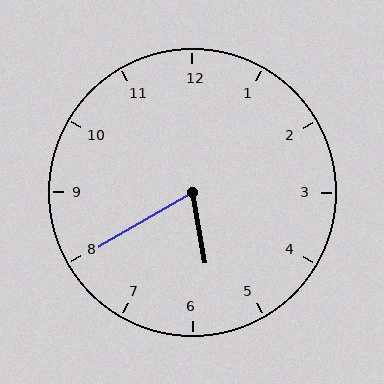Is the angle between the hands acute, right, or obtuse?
It is acute.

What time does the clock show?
5:40.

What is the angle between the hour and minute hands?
Approximately 70 degrees.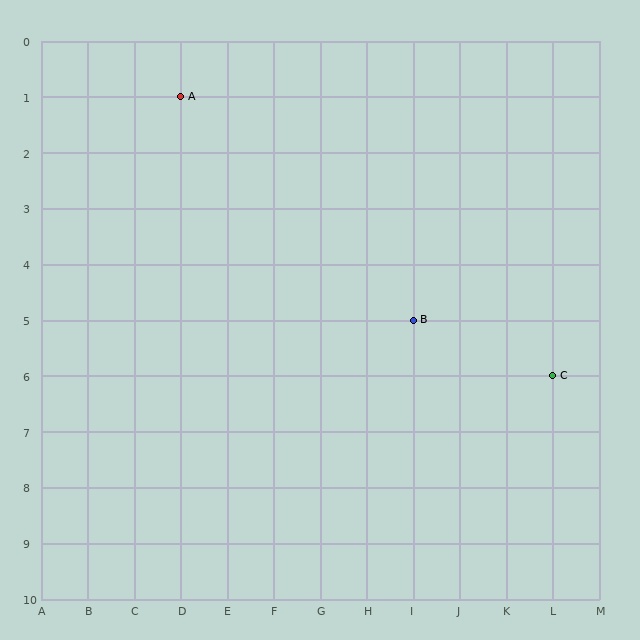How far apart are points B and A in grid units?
Points B and A are 5 columns and 4 rows apart (about 6.4 grid units diagonally).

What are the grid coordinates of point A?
Point A is at grid coordinates (D, 1).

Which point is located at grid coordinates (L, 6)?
Point C is at (L, 6).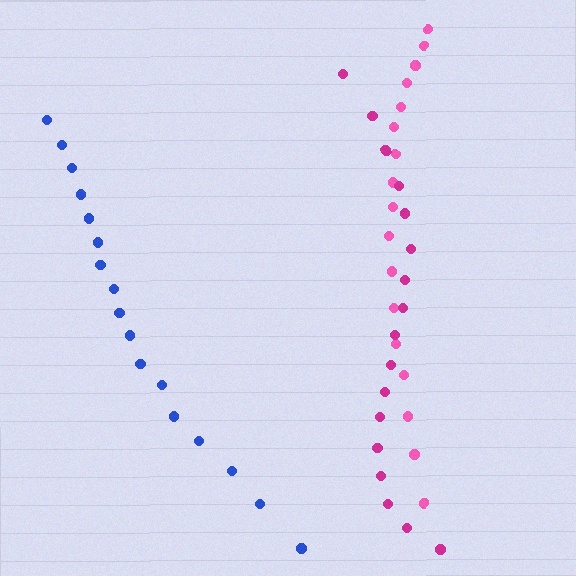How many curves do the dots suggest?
There are 3 distinct paths.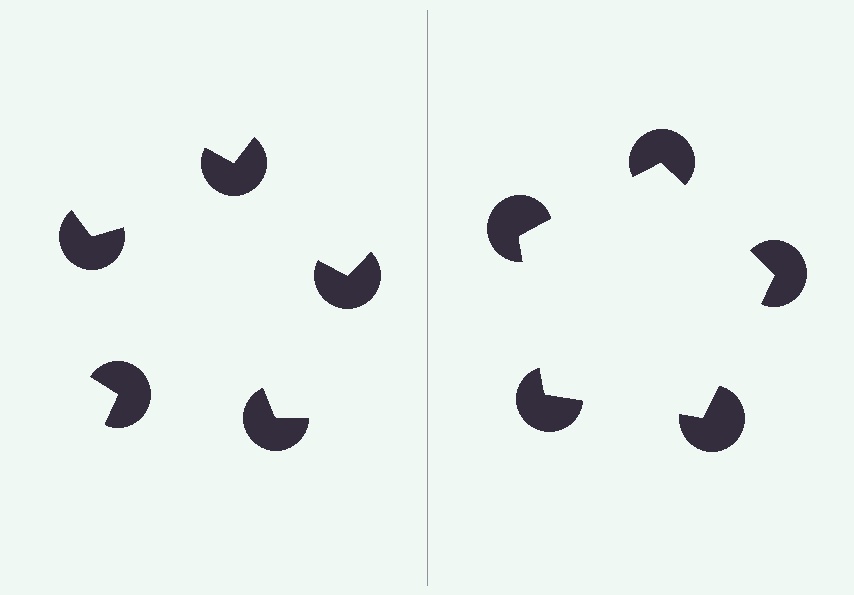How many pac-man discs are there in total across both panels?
10 — 5 on each side.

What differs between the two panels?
The pac-man discs are positioned identically on both sides; only the wedge orientations differ. On the right they align to a pentagon; on the left they are misaligned.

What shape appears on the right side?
An illusory pentagon.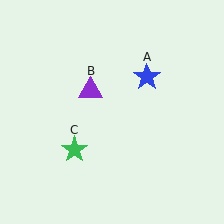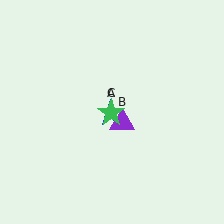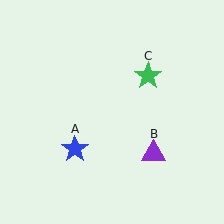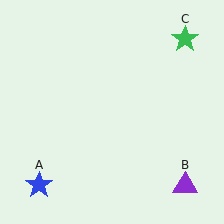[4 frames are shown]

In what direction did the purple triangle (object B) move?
The purple triangle (object B) moved down and to the right.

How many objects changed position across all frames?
3 objects changed position: blue star (object A), purple triangle (object B), green star (object C).